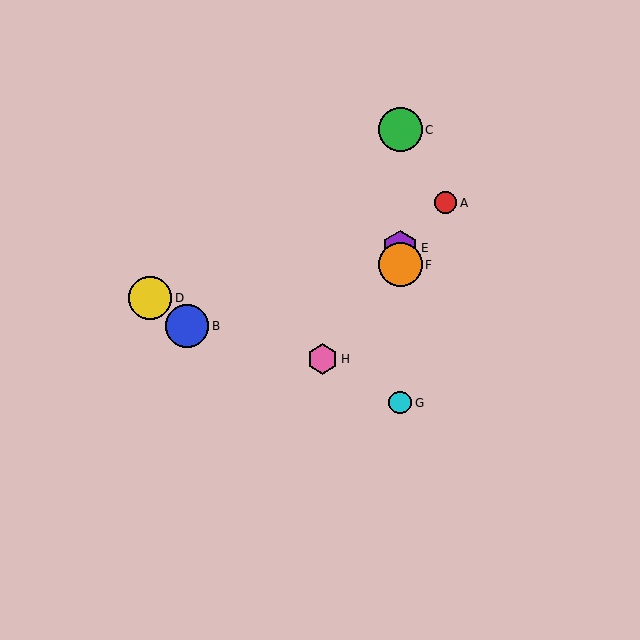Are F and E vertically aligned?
Yes, both are at x≈400.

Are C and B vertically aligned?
No, C is at x≈400 and B is at x≈187.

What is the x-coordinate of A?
Object A is at x≈445.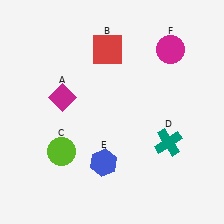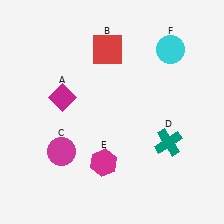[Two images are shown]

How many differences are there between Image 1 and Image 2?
There are 3 differences between the two images.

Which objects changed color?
C changed from lime to magenta. E changed from blue to magenta. F changed from magenta to cyan.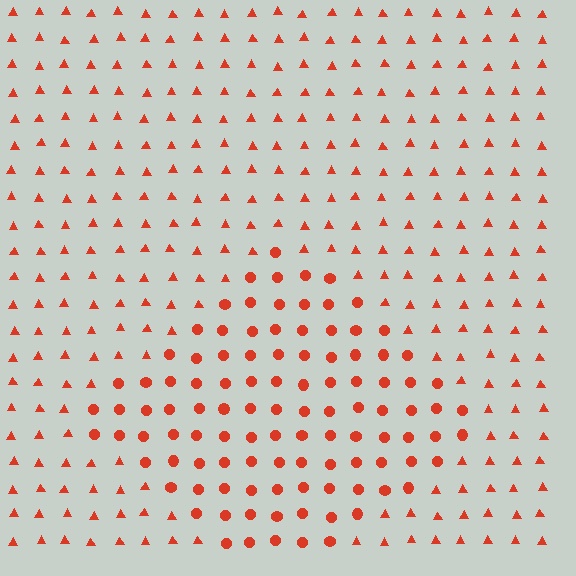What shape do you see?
I see a diamond.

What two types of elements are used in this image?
The image uses circles inside the diamond region and triangles outside it.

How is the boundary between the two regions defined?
The boundary is defined by a change in element shape: circles inside vs. triangles outside. All elements share the same color and spacing.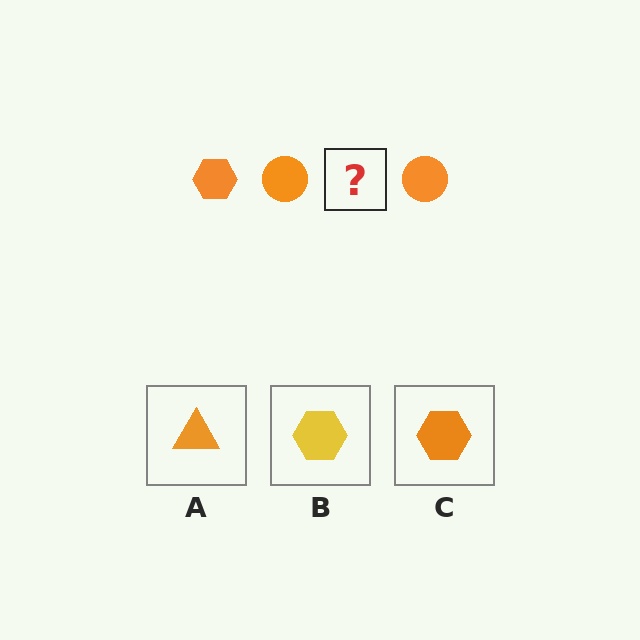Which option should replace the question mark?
Option C.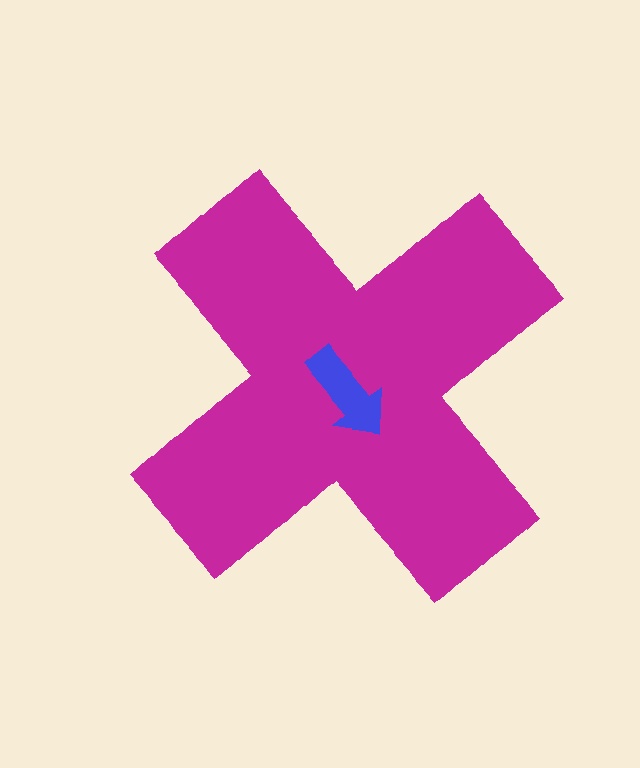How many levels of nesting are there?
2.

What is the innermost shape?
The blue arrow.